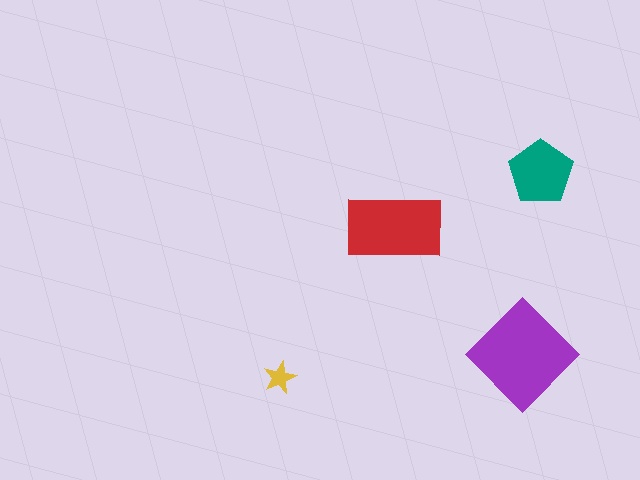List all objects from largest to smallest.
The purple diamond, the red rectangle, the teal pentagon, the yellow star.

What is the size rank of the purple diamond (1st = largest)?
1st.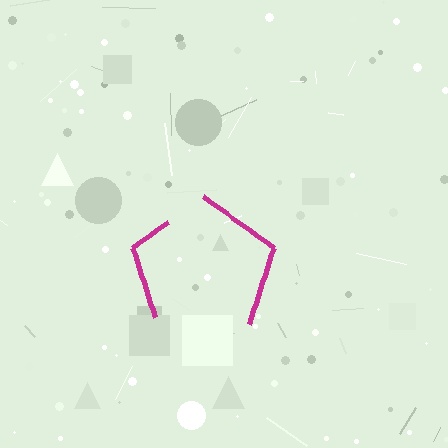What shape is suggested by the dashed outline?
The dashed outline suggests a pentagon.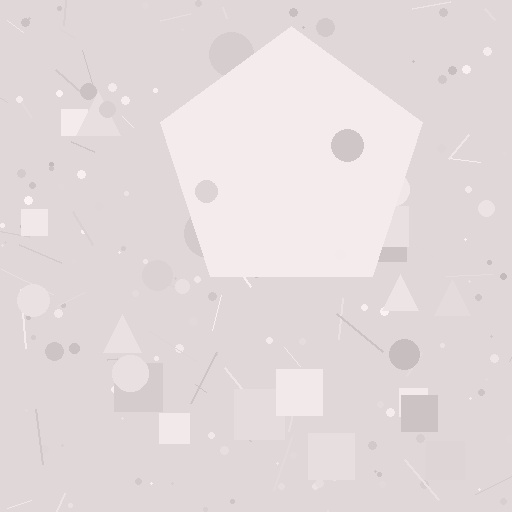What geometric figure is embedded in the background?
A pentagon is embedded in the background.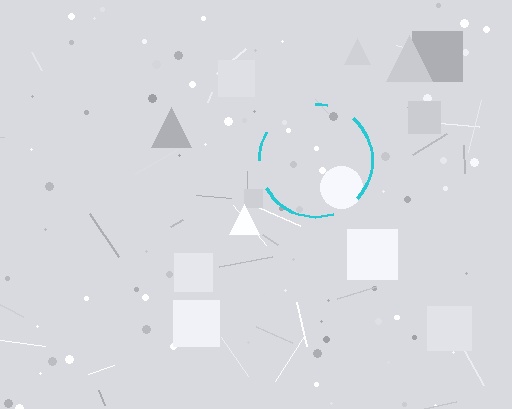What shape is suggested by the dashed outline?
The dashed outline suggests a circle.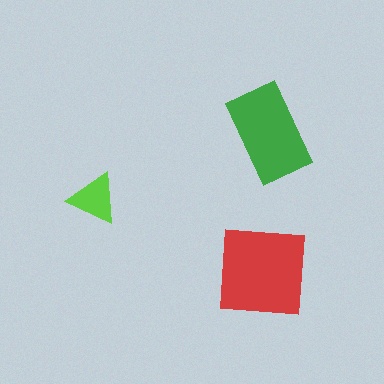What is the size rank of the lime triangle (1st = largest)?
3rd.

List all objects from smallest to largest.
The lime triangle, the green rectangle, the red square.